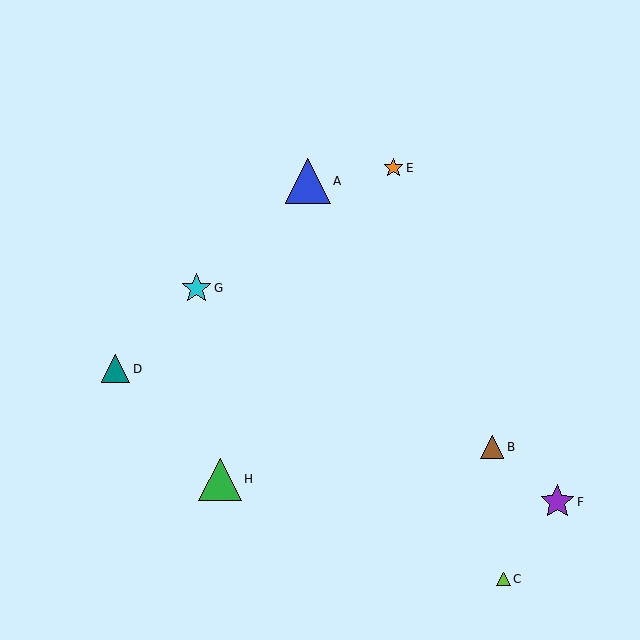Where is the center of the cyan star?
The center of the cyan star is at (197, 288).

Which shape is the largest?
The blue triangle (labeled A) is the largest.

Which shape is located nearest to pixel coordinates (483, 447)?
The brown triangle (labeled B) at (492, 447) is nearest to that location.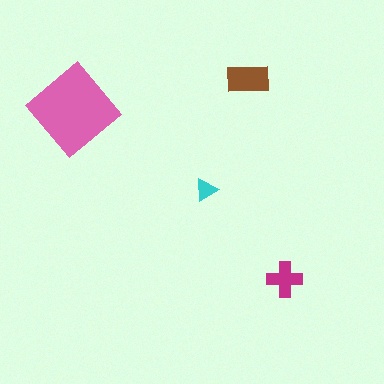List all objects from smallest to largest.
The cyan triangle, the magenta cross, the brown rectangle, the pink diamond.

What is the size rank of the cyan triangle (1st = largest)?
4th.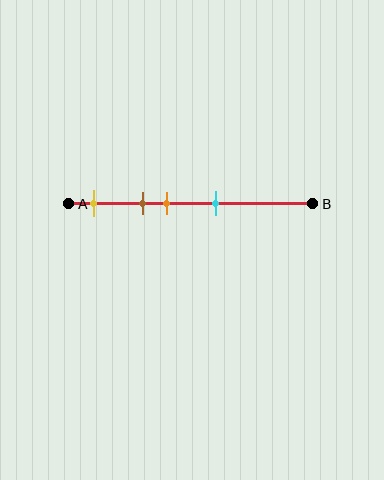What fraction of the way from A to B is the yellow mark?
The yellow mark is approximately 10% (0.1) of the way from A to B.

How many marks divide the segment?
There are 4 marks dividing the segment.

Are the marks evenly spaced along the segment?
No, the marks are not evenly spaced.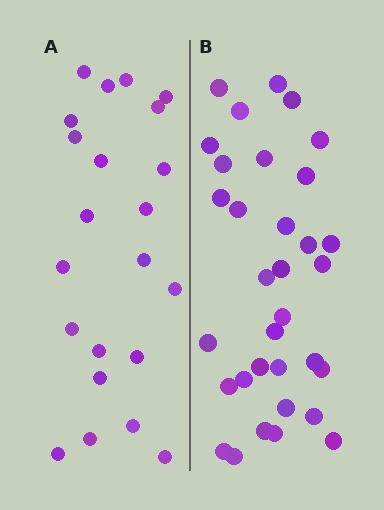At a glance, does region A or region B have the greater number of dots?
Region B (the right region) has more dots.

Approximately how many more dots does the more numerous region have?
Region B has roughly 12 or so more dots than region A.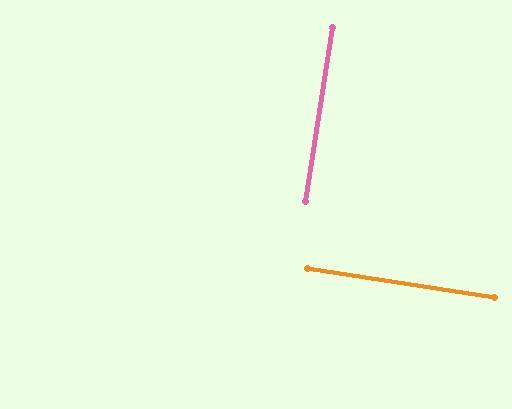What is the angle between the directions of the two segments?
Approximately 90 degrees.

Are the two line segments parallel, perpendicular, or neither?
Perpendicular — they meet at approximately 90°.